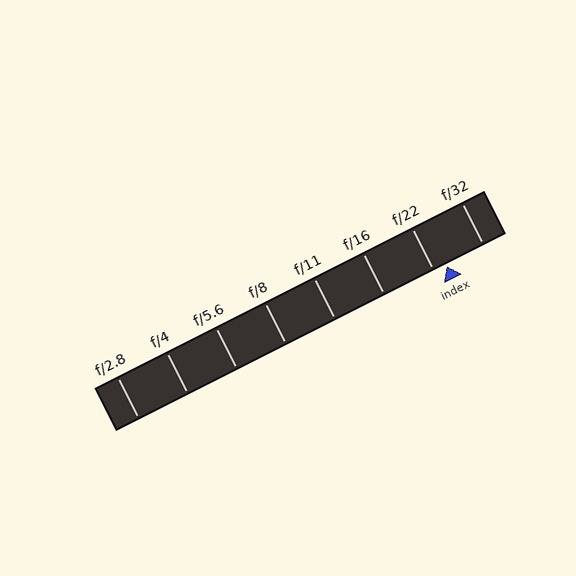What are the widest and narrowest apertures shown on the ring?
The widest aperture shown is f/2.8 and the narrowest is f/32.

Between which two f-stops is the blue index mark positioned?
The index mark is between f/22 and f/32.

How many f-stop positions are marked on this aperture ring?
There are 8 f-stop positions marked.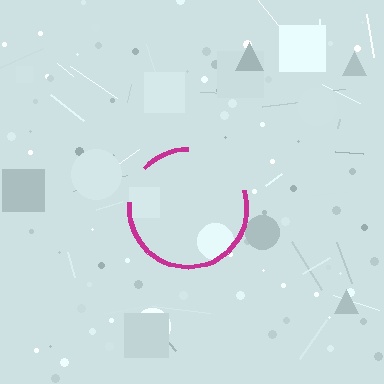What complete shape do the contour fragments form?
The contour fragments form a circle.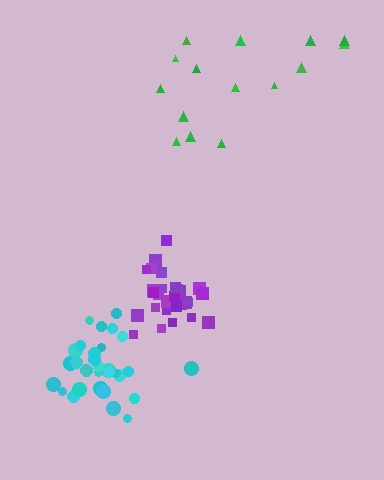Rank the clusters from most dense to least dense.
purple, cyan, green.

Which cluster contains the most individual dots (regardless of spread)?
Cyan (30).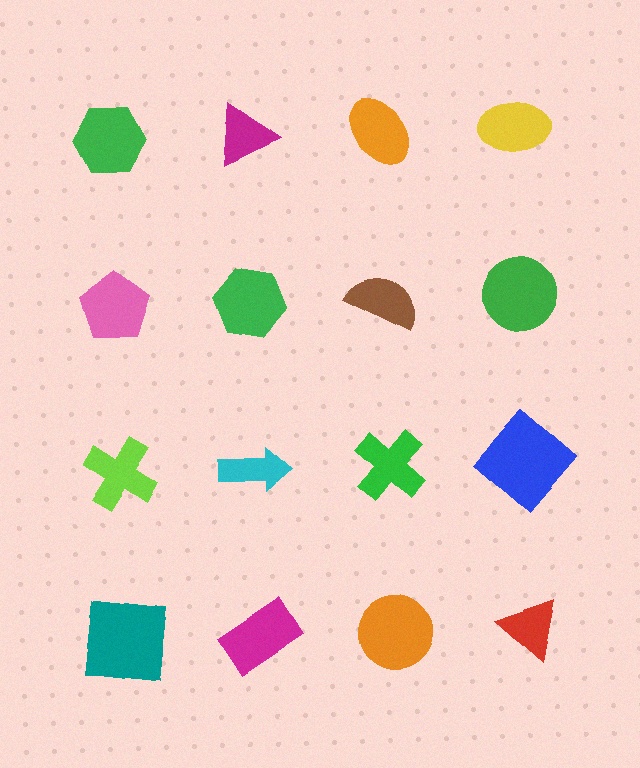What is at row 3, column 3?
A green cross.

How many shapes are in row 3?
4 shapes.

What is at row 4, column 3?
An orange circle.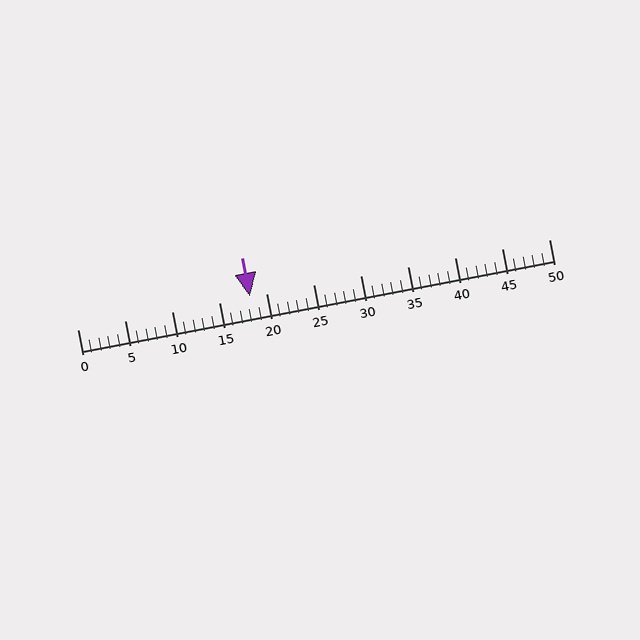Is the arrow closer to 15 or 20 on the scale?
The arrow is closer to 20.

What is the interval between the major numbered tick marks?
The major tick marks are spaced 5 units apart.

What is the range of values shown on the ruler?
The ruler shows values from 0 to 50.